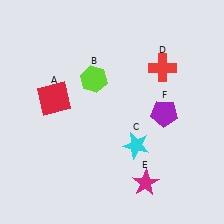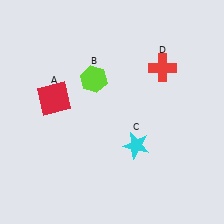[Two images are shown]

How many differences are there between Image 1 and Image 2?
There are 2 differences between the two images.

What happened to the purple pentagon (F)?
The purple pentagon (F) was removed in Image 2. It was in the bottom-right area of Image 1.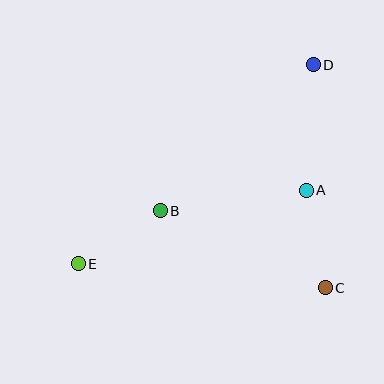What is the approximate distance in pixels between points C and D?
The distance between C and D is approximately 223 pixels.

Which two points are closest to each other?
Points B and E are closest to each other.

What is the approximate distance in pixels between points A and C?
The distance between A and C is approximately 99 pixels.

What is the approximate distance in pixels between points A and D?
The distance between A and D is approximately 125 pixels.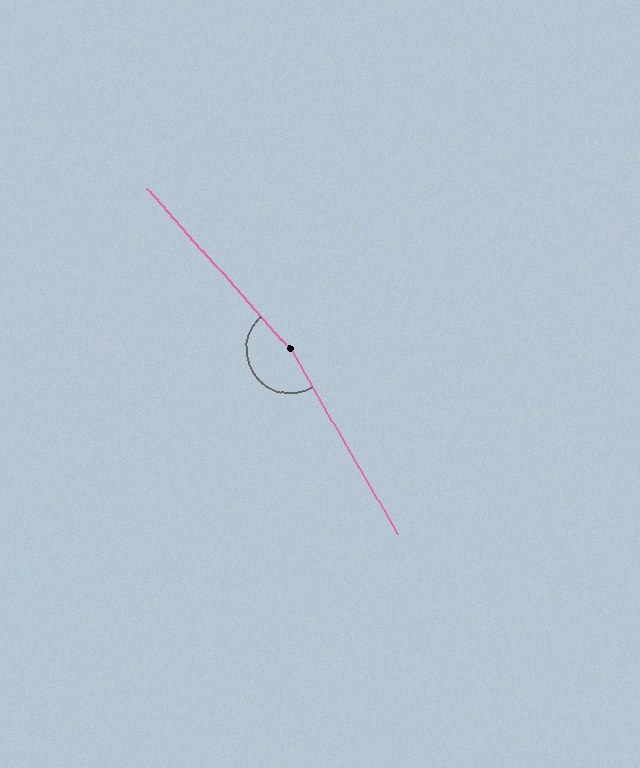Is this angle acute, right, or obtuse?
It is obtuse.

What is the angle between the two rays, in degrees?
Approximately 168 degrees.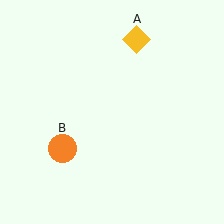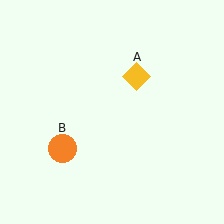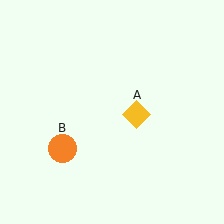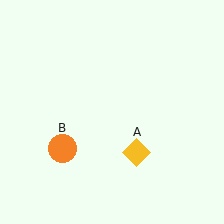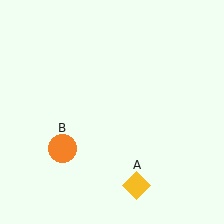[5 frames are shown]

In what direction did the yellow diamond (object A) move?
The yellow diamond (object A) moved down.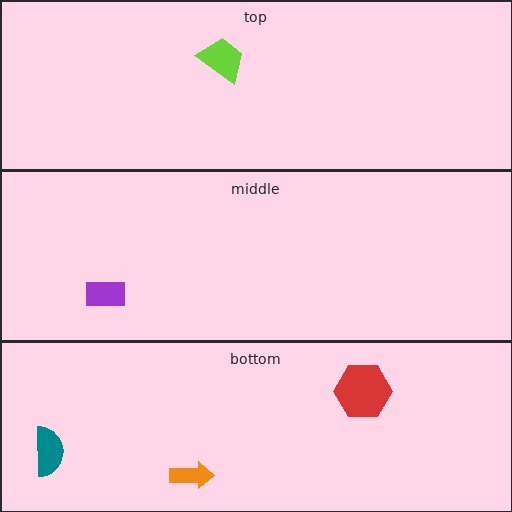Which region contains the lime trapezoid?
The top region.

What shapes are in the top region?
The lime trapezoid.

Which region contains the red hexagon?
The bottom region.